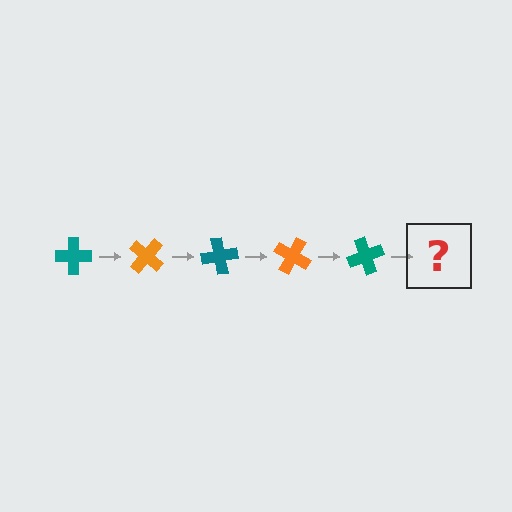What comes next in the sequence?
The next element should be an orange cross, rotated 200 degrees from the start.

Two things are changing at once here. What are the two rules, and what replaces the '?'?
The two rules are that it rotates 40 degrees each step and the color cycles through teal and orange. The '?' should be an orange cross, rotated 200 degrees from the start.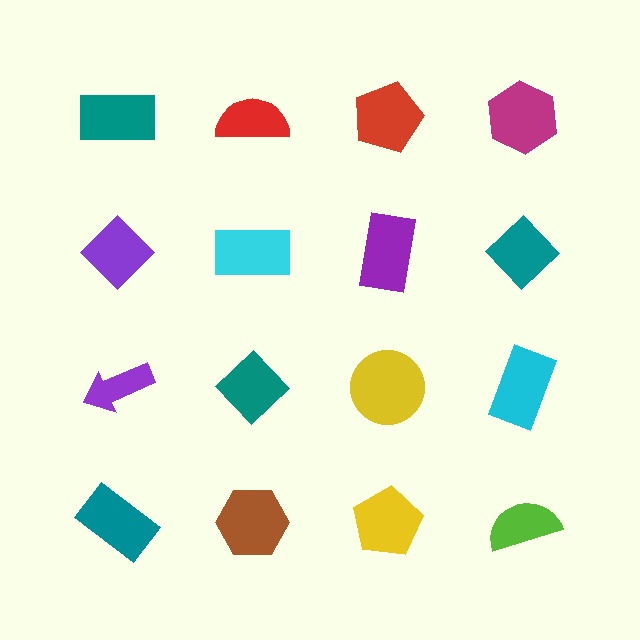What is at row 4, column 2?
A brown hexagon.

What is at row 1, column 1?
A teal rectangle.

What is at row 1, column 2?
A red semicircle.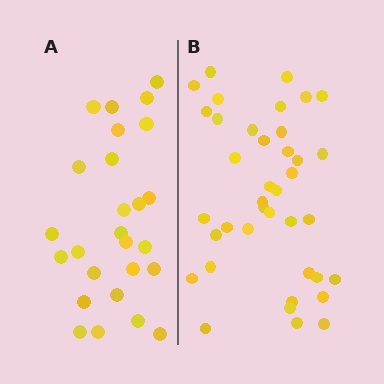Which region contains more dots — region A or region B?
Region B (the right region) has more dots.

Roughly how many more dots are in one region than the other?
Region B has approximately 15 more dots than region A.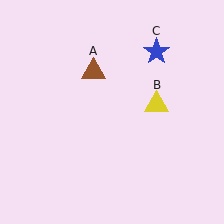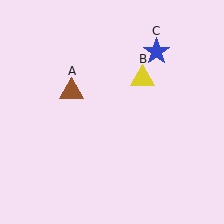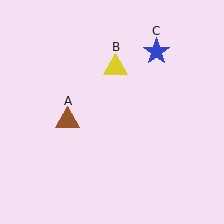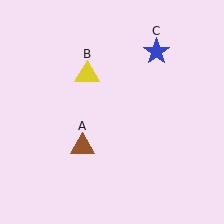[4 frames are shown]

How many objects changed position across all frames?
2 objects changed position: brown triangle (object A), yellow triangle (object B).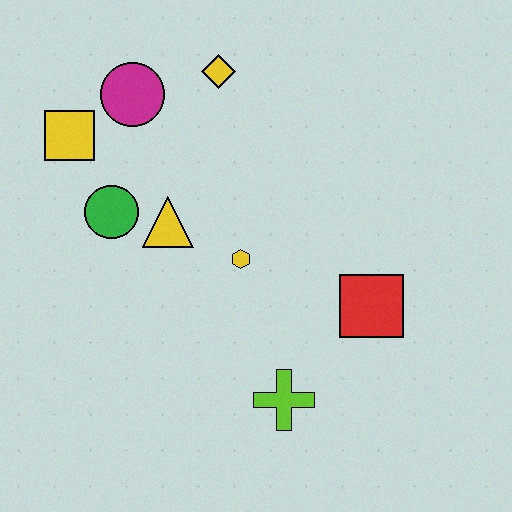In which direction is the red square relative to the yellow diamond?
The red square is below the yellow diamond.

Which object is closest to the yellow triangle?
The green circle is closest to the yellow triangle.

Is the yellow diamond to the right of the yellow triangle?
Yes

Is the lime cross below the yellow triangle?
Yes